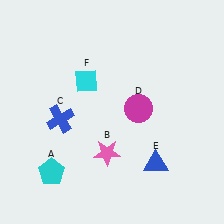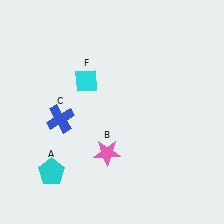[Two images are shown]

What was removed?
The magenta circle (D), the blue triangle (E) were removed in Image 2.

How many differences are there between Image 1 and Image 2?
There are 2 differences between the two images.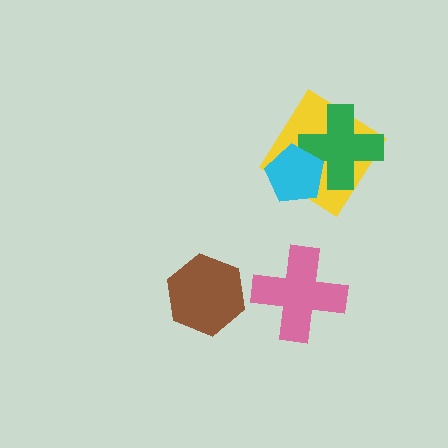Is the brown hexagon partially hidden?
No, no other shape covers it.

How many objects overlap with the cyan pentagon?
2 objects overlap with the cyan pentagon.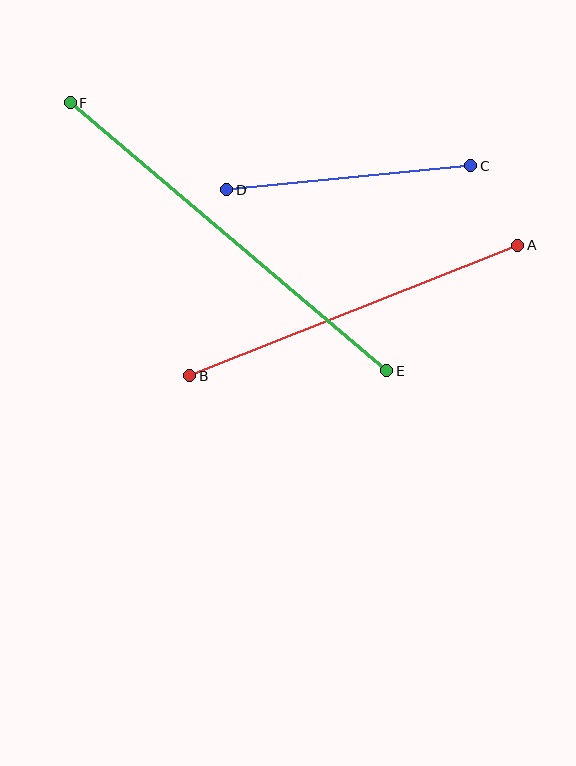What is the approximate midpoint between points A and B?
The midpoint is at approximately (354, 311) pixels.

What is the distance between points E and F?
The distance is approximately 414 pixels.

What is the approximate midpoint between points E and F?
The midpoint is at approximately (229, 237) pixels.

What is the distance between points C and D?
The distance is approximately 245 pixels.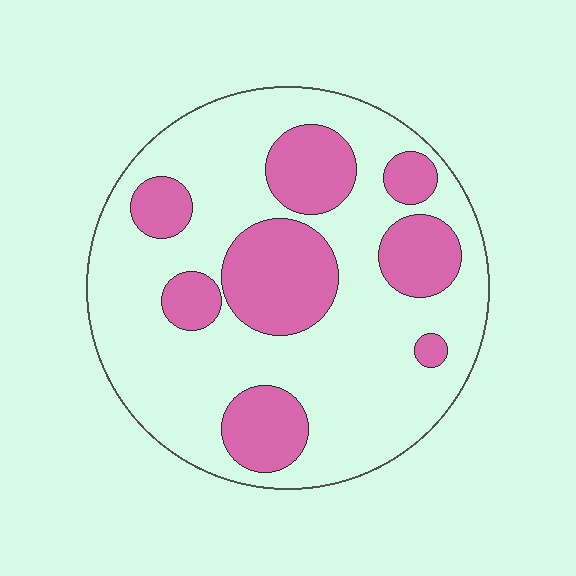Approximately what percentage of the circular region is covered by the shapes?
Approximately 30%.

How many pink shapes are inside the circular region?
8.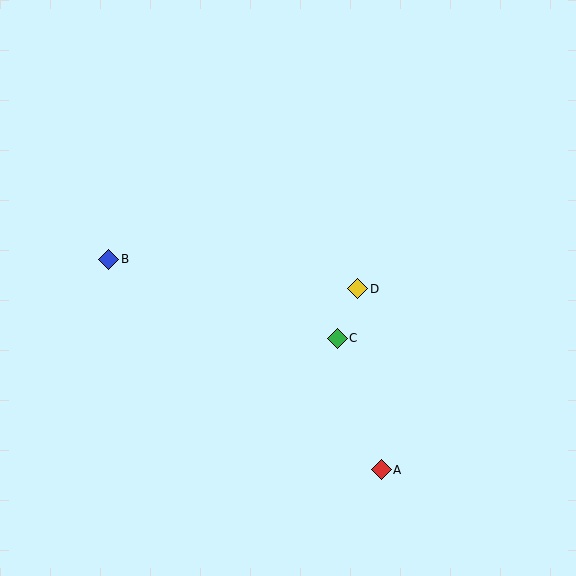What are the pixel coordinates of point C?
Point C is at (337, 338).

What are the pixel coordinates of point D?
Point D is at (358, 289).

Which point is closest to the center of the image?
Point D at (358, 289) is closest to the center.